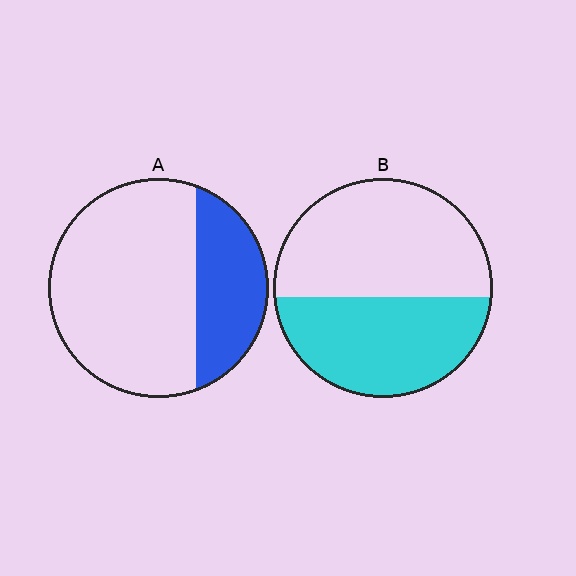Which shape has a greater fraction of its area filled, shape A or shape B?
Shape B.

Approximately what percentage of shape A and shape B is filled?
A is approximately 30% and B is approximately 45%.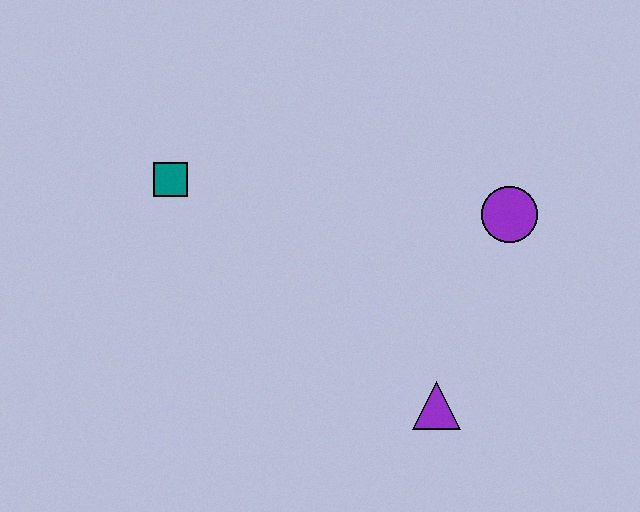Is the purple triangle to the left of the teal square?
No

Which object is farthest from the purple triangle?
The teal square is farthest from the purple triangle.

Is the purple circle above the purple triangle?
Yes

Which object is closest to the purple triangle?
The purple circle is closest to the purple triangle.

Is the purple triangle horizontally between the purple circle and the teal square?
Yes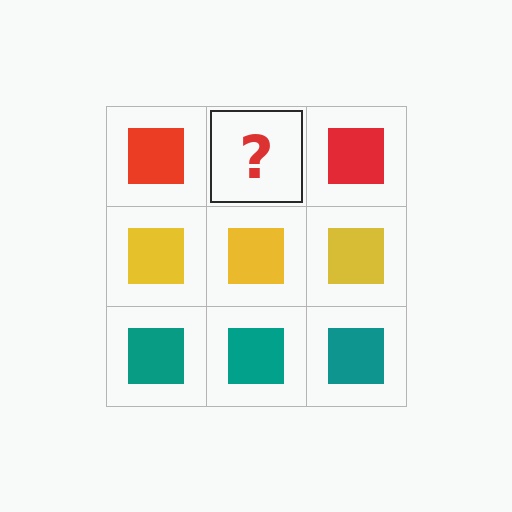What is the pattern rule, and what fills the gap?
The rule is that each row has a consistent color. The gap should be filled with a red square.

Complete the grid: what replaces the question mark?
The question mark should be replaced with a red square.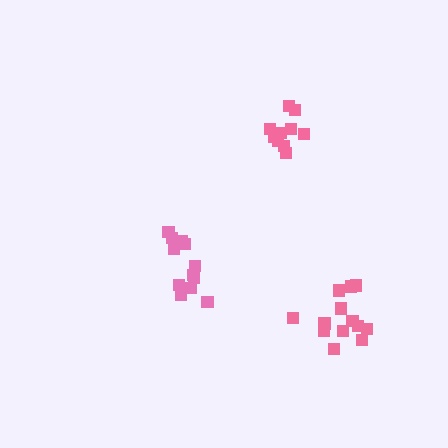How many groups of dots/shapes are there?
There are 3 groups.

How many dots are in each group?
Group 1: 10 dots, Group 2: 12 dots, Group 3: 13 dots (35 total).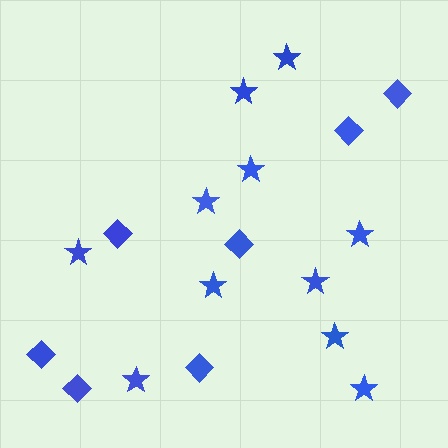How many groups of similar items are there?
There are 2 groups: one group of stars (11) and one group of diamonds (7).